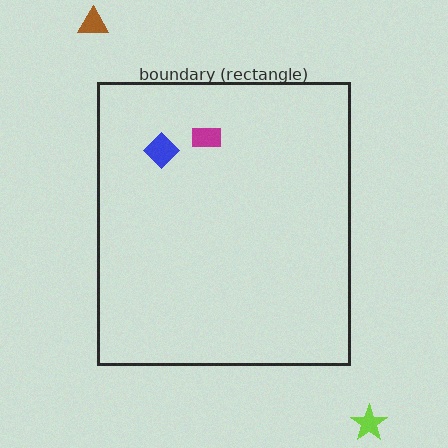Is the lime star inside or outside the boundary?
Outside.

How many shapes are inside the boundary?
2 inside, 2 outside.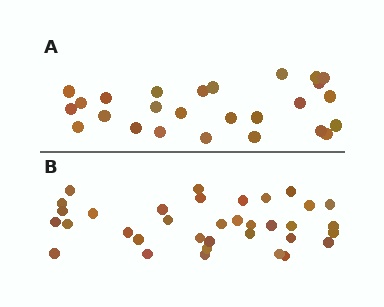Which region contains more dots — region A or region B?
Region B (the bottom region) has more dots.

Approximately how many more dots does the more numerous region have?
Region B has roughly 8 or so more dots than region A.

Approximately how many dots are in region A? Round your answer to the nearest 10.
About 30 dots. (The exact count is 26, which rounds to 30.)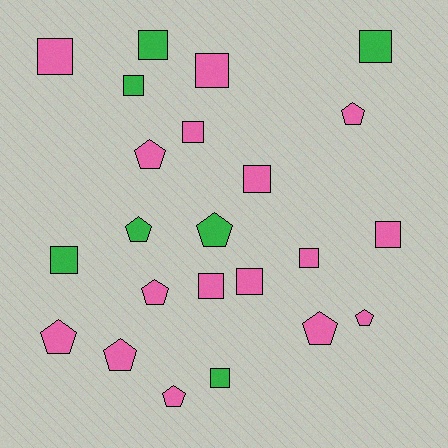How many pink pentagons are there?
There are 8 pink pentagons.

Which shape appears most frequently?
Square, with 13 objects.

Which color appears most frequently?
Pink, with 16 objects.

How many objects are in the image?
There are 23 objects.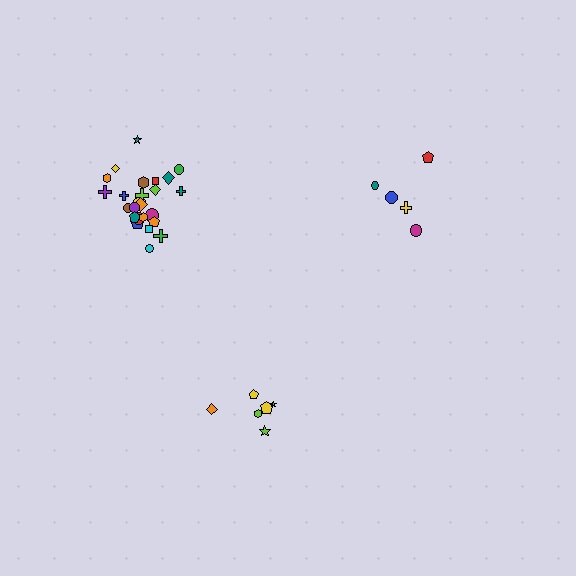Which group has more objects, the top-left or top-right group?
The top-left group.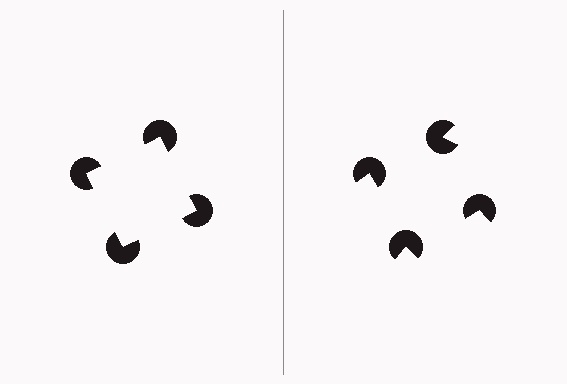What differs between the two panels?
The pac-man discs are positioned identically on both sides; only the wedge orientations differ. On the left they align to a square; on the right they are misaligned.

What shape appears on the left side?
An illusory square.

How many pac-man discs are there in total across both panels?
8 — 4 on each side.